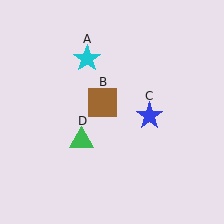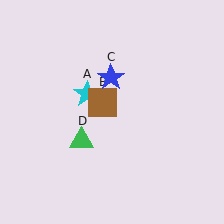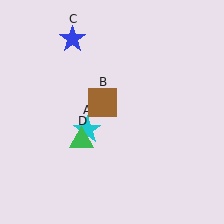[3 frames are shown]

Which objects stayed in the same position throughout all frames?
Brown square (object B) and green triangle (object D) remained stationary.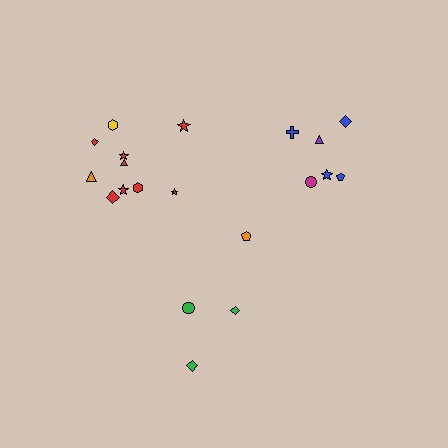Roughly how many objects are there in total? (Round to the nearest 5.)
Roughly 20 objects in total.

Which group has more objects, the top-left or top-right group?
The top-left group.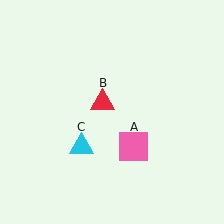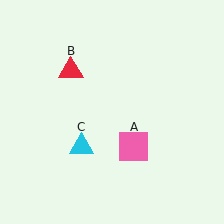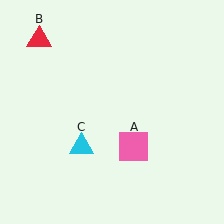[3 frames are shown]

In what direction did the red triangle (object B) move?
The red triangle (object B) moved up and to the left.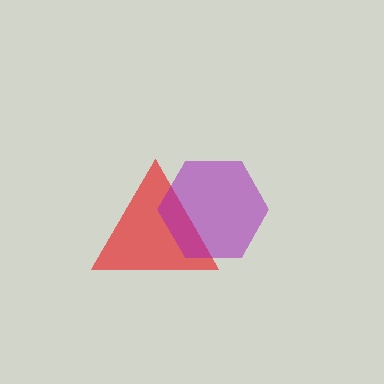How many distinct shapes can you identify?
There are 2 distinct shapes: a red triangle, a purple hexagon.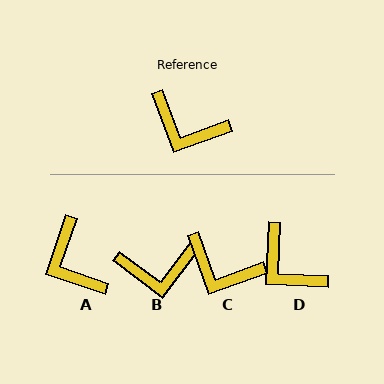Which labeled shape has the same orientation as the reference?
C.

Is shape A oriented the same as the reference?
No, it is off by about 39 degrees.